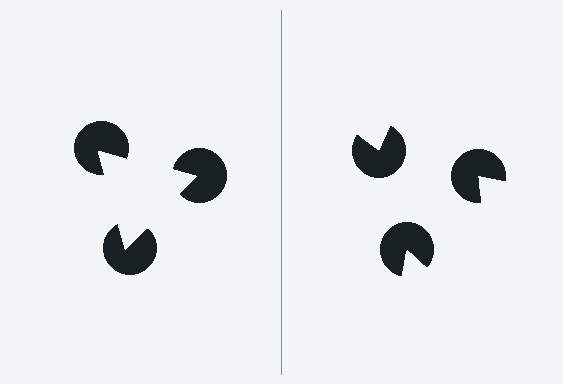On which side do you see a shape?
An illusory triangle appears on the left side. On the right side the wedge cuts are rotated, so no coherent shape forms.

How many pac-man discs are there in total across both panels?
6 — 3 on each side.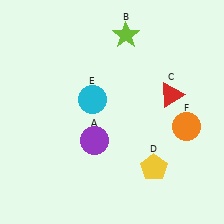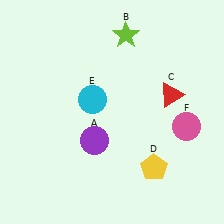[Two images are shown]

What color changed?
The circle (F) changed from orange in Image 1 to pink in Image 2.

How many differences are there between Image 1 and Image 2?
There is 1 difference between the two images.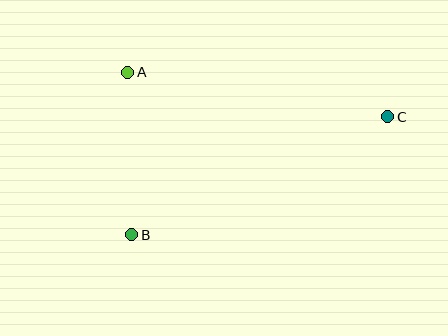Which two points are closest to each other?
Points A and B are closest to each other.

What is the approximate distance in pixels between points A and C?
The distance between A and C is approximately 264 pixels.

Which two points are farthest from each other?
Points B and C are farthest from each other.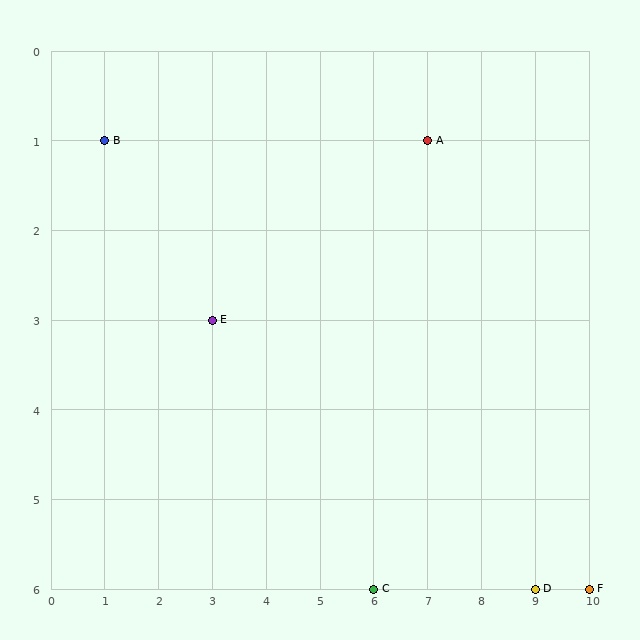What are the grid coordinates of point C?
Point C is at grid coordinates (6, 6).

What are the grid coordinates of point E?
Point E is at grid coordinates (3, 3).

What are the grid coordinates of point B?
Point B is at grid coordinates (1, 1).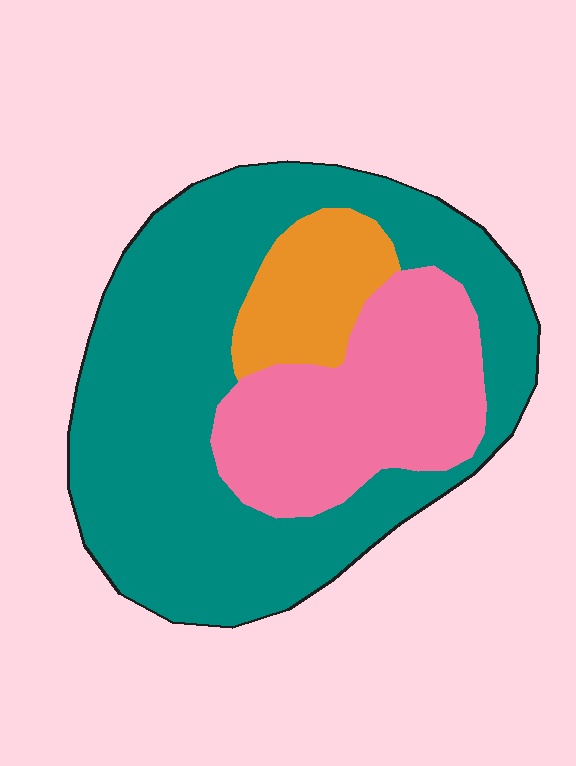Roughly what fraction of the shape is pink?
Pink covers around 25% of the shape.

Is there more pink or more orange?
Pink.